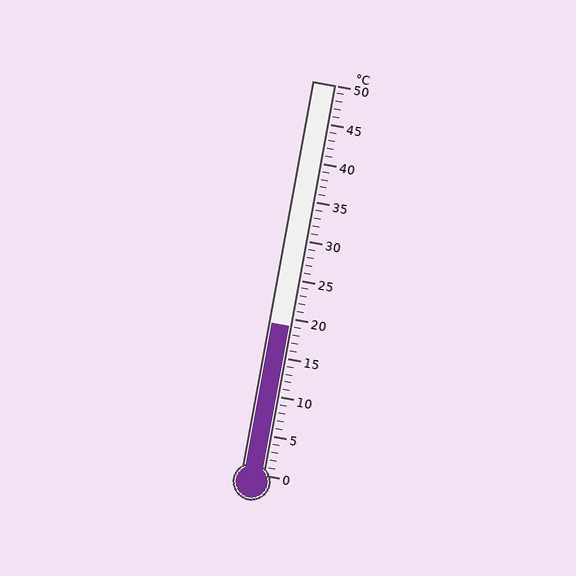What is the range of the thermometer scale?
The thermometer scale ranges from 0°C to 50°C.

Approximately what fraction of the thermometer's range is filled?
The thermometer is filled to approximately 40% of its range.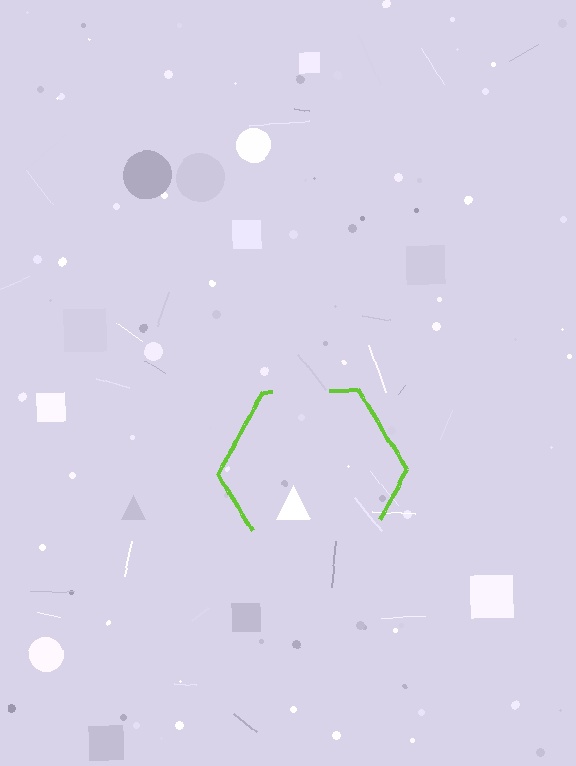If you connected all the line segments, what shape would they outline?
They would outline a hexagon.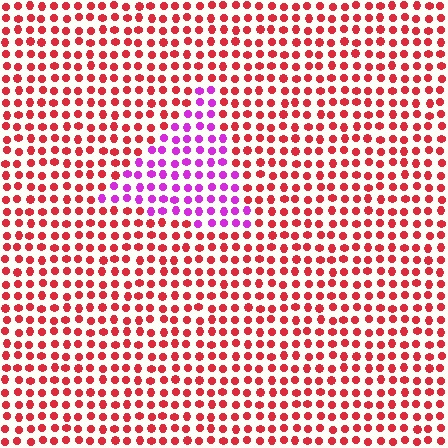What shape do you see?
I see a triangle.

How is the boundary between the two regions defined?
The boundary is defined purely by a slight shift in hue (about 57 degrees). Spacing, size, and orientation are identical on both sides.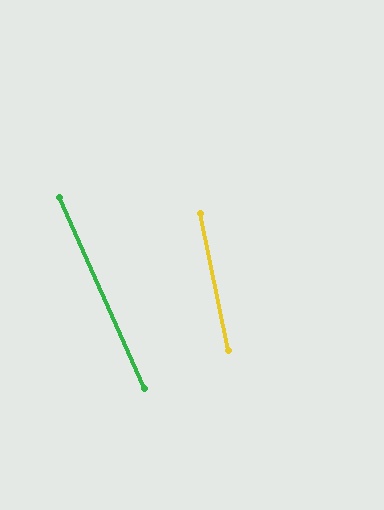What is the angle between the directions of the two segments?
Approximately 12 degrees.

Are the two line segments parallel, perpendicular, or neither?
Neither parallel nor perpendicular — they differ by about 12°.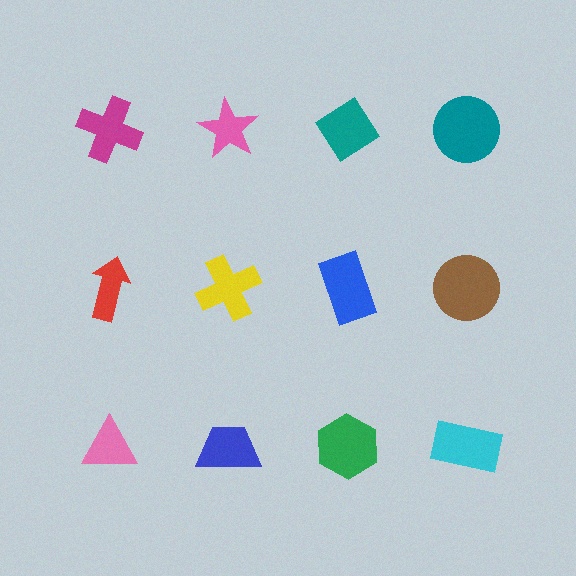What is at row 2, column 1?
A red arrow.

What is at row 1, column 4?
A teal circle.